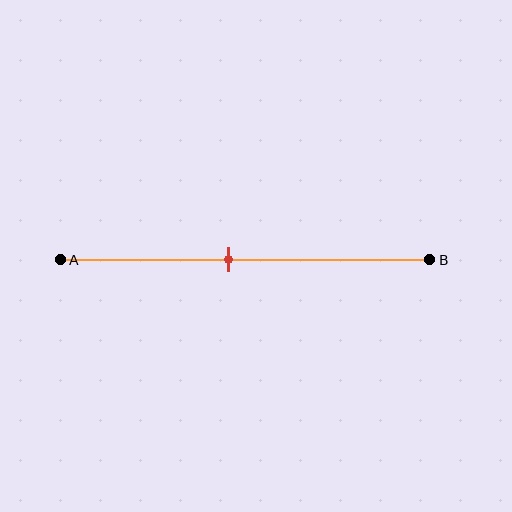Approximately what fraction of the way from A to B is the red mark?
The red mark is approximately 45% of the way from A to B.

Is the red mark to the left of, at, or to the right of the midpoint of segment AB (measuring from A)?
The red mark is to the left of the midpoint of segment AB.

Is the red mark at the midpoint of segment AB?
No, the mark is at about 45% from A, not at the 50% midpoint.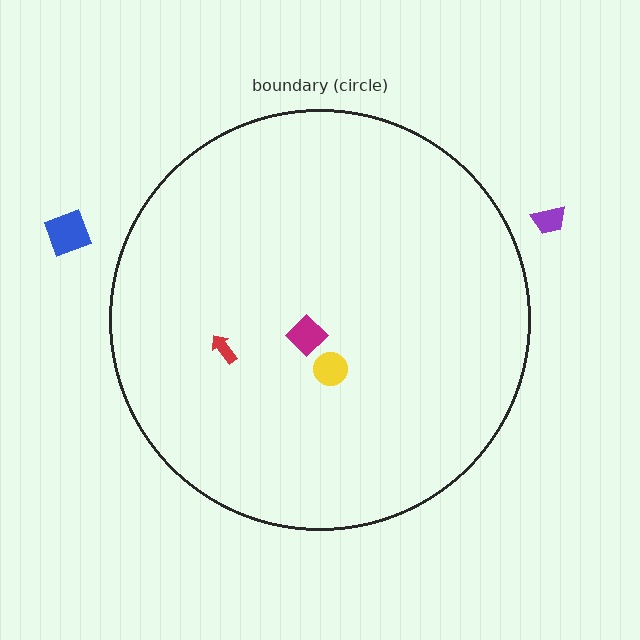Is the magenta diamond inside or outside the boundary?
Inside.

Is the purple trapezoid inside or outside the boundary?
Outside.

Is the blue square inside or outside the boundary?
Outside.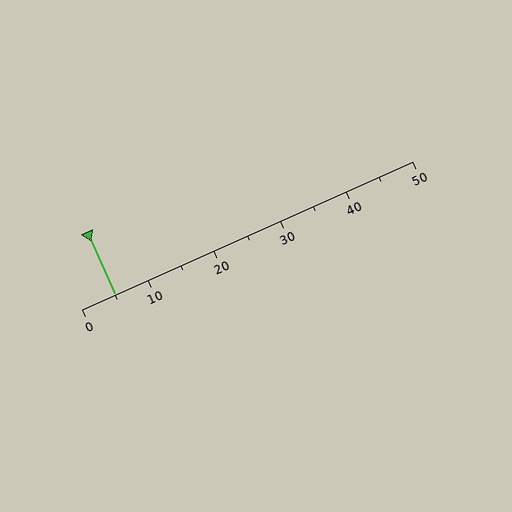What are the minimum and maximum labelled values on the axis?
The axis runs from 0 to 50.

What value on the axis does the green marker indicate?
The marker indicates approximately 5.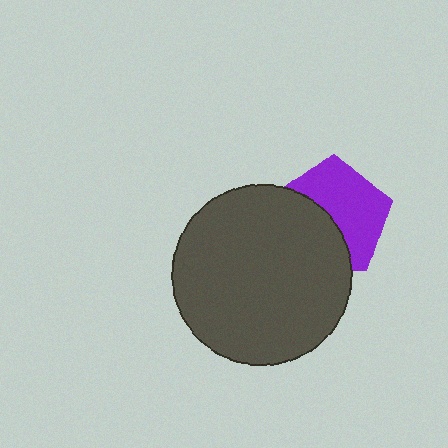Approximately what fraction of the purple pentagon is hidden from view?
Roughly 44% of the purple pentagon is hidden behind the dark gray circle.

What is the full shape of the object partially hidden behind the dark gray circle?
The partially hidden object is a purple pentagon.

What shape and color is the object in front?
The object in front is a dark gray circle.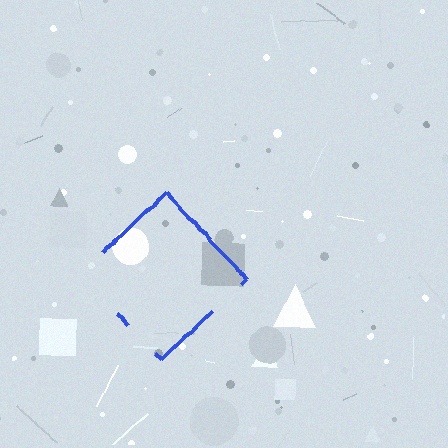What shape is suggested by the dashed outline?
The dashed outline suggests a diamond.